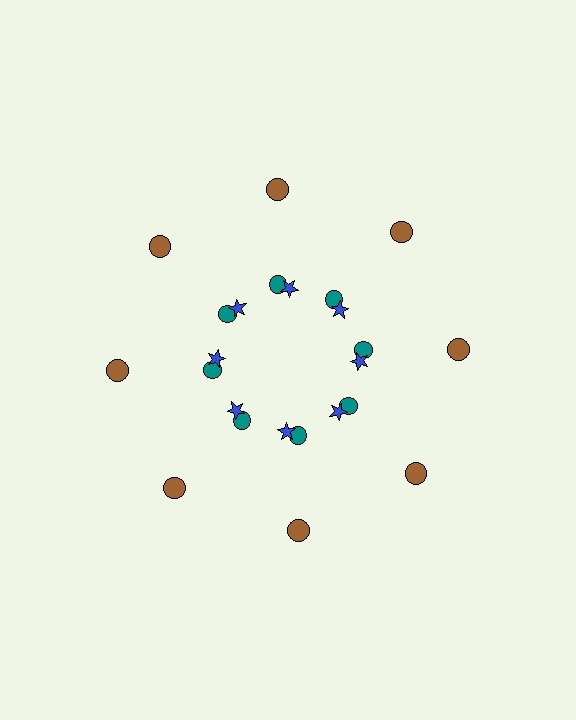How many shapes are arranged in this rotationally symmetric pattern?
There are 24 shapes, arranged in 8 groups of 3.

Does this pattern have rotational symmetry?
Yes, this pattern has 8-fold rotational symmetry. It looks the same after rotating 45 degrees around the center.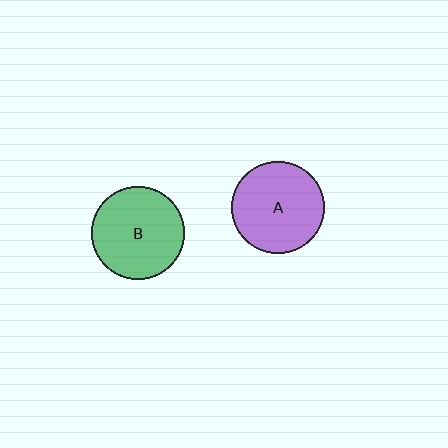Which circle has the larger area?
Circle A (purple).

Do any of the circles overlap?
No, none of the circles overlap.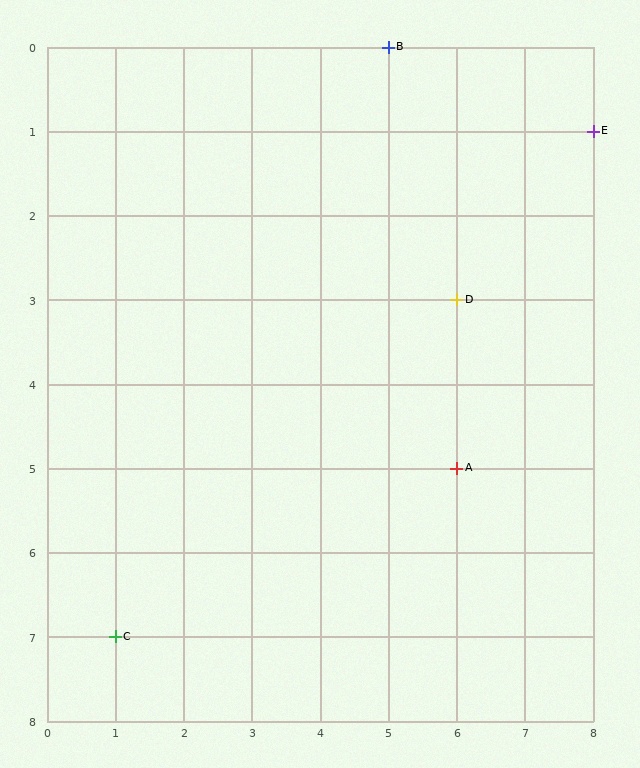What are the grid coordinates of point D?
Point D is at grid coordinates (6, 3).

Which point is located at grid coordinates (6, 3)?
Point D is at (6, 3).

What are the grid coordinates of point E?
Point E is at grid coordinates (8, 1).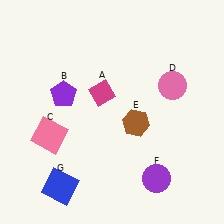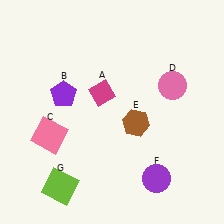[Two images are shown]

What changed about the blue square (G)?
In Image 1, G is blue. In Image 2, it changed to lime.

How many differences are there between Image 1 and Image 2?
There is 1 difference between the two images.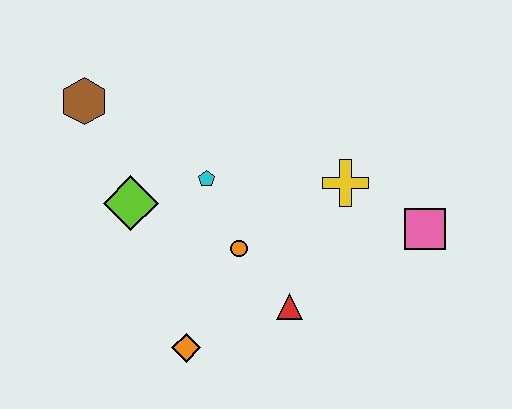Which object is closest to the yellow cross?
The pink square is closest to the yellow cross.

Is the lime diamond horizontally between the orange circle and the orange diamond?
No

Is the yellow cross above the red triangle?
Yes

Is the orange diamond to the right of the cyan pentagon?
No